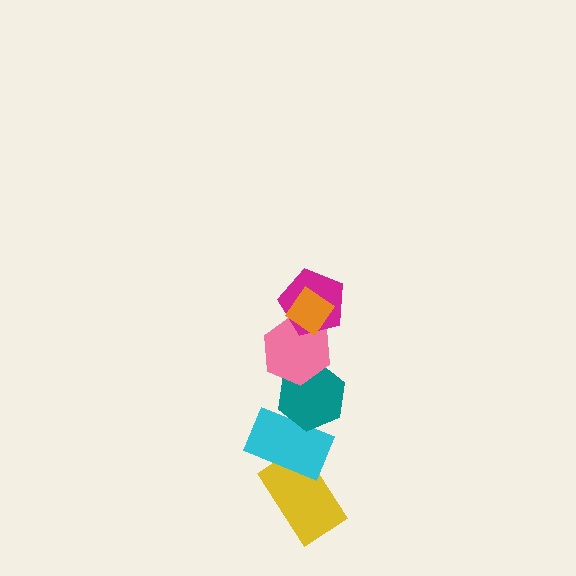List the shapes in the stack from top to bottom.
From top to bottom: the orange diamond, the magenta pentagon, the pink hexagon, the teal hexagon, the cyan rectangle, the yellow rectangle.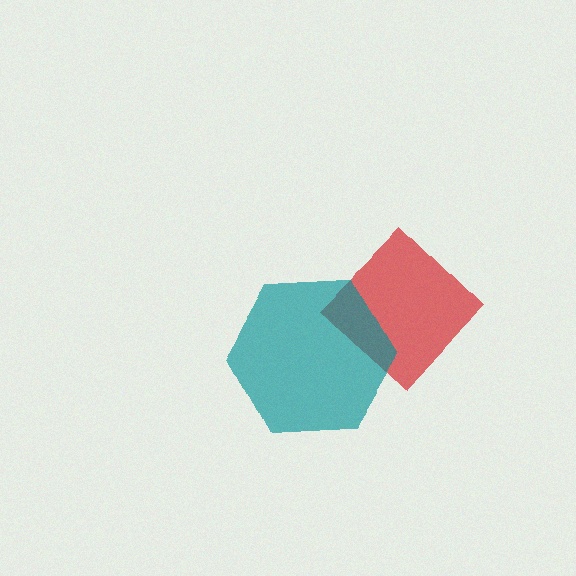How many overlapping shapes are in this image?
There are 2 overlapping shapes in the image.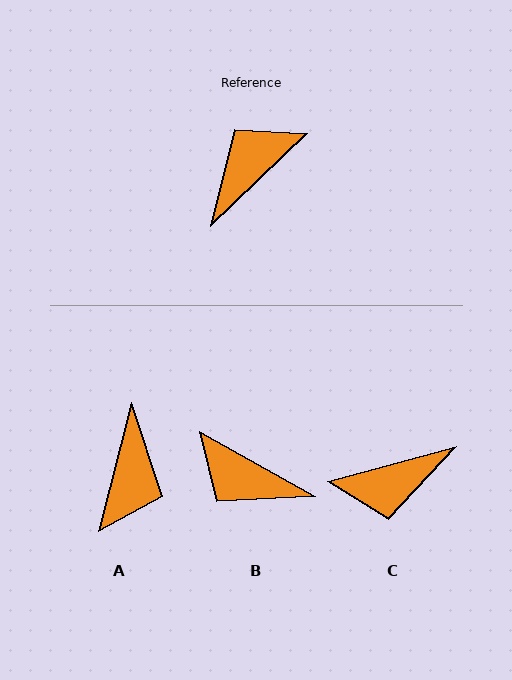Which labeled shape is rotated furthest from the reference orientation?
C, about 151 degrees away.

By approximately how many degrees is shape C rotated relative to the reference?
Approximately 151 degrees counter-clockwise.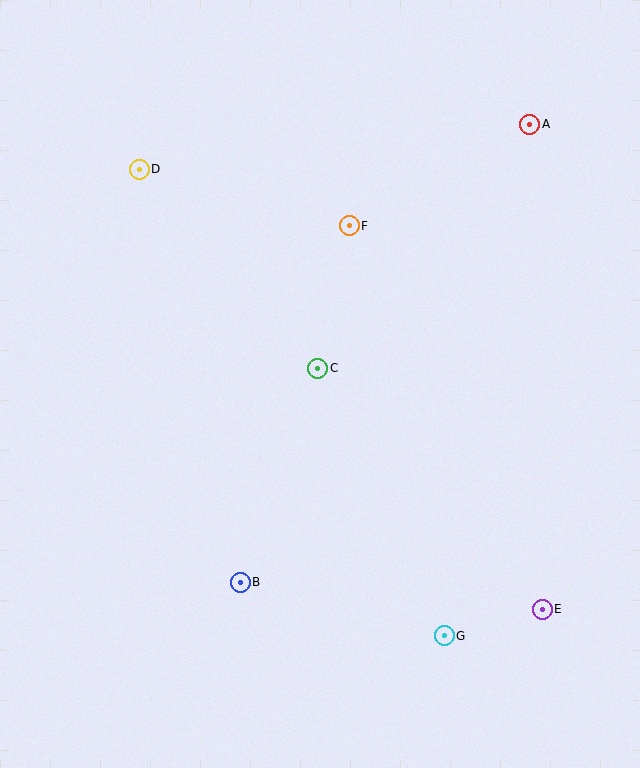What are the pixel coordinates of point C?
Point C is at (318, 368).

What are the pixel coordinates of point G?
Point G is at (444, 636).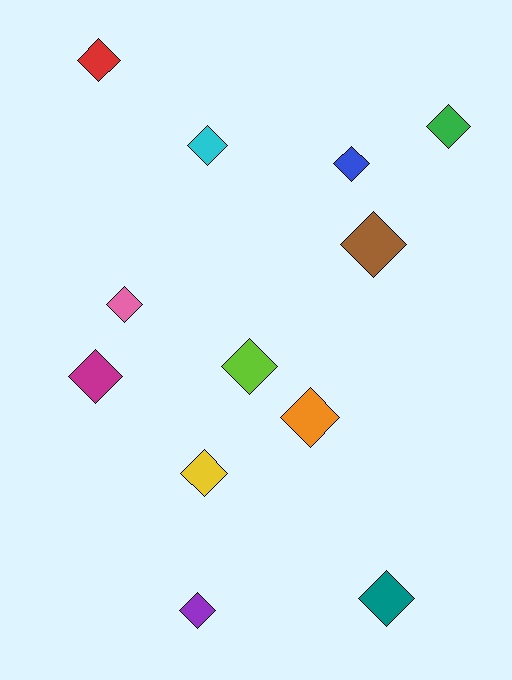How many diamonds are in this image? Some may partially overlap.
There are 12 diamonds.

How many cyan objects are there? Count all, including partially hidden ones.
There is 1 cyan object.